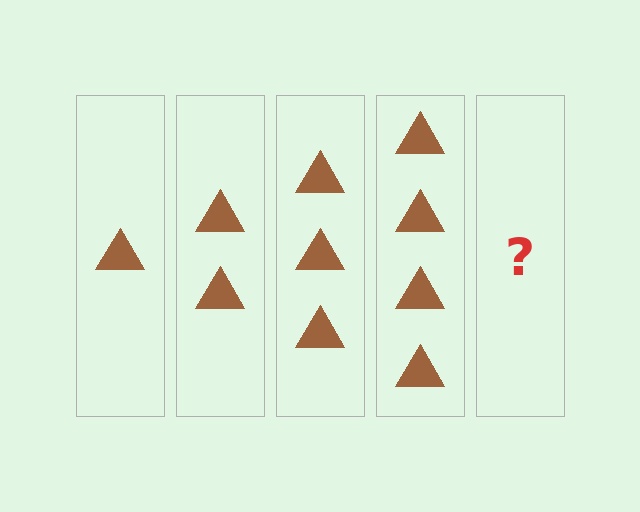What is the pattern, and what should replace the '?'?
The pattern is that each step adds one more triangle. The '?' should be 5 triangles.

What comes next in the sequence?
The next element should be 5 triangles.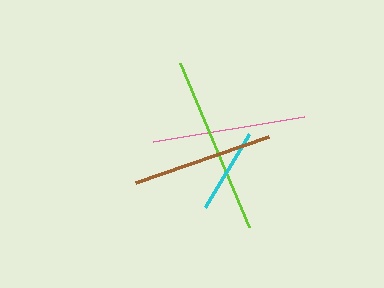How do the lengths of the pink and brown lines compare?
The pink and brown lines are approximately the same length.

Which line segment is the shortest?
The cyan line is the shortest at approximately 86 pixels.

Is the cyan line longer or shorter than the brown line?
The brown line is longer than the cyan line.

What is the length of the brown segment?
The brown segment is approximately 140 pixels long.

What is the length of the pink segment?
The pink segment is approximately 153 pixels long.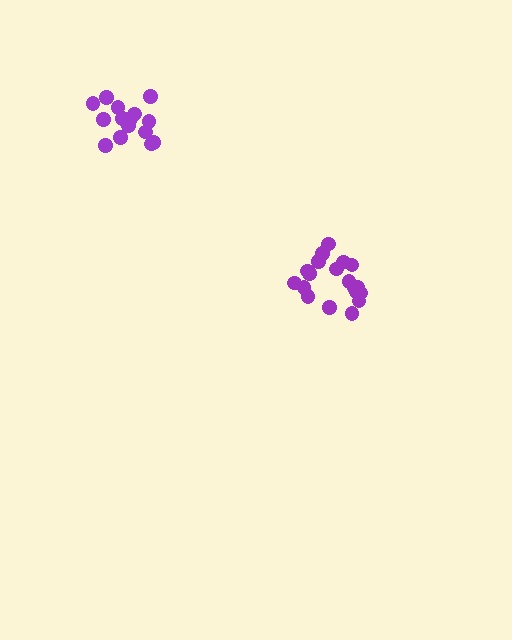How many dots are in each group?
Group 1: 19 dots, Group 2: 16 dots (35 total).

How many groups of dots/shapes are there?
There are 2 groups.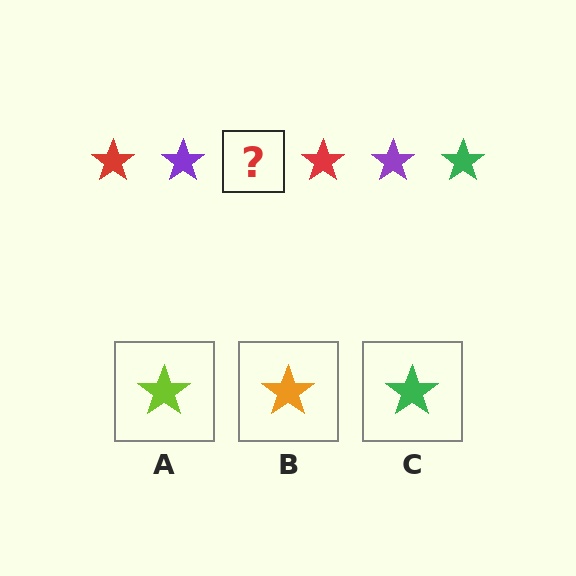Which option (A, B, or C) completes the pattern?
C.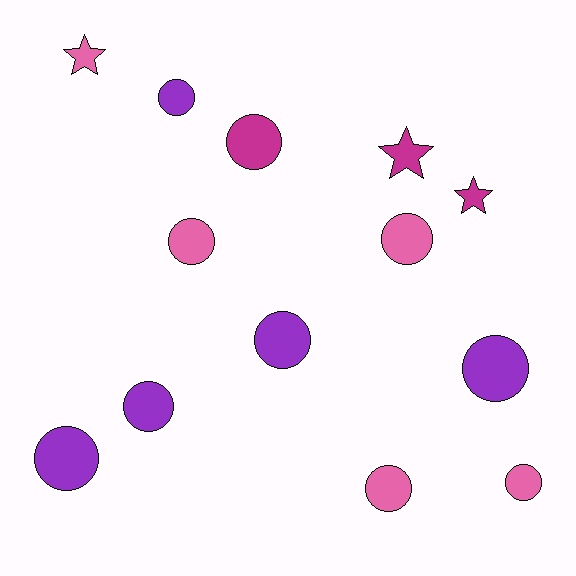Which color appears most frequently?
Purple, with 5 objects.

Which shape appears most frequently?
Circle, with 10 objects.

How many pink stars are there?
There is 1 pink star.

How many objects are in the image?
There are 13 objects.